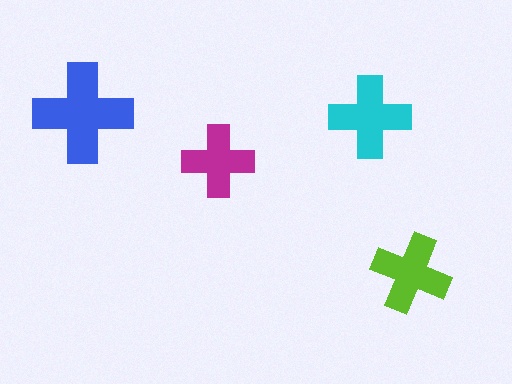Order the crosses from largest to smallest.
the blue one, the cyan one, the lime one, the magenta one.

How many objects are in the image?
There are 4 objects in the image.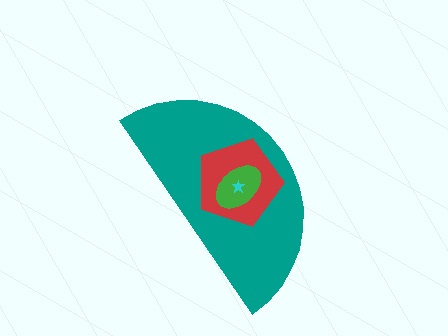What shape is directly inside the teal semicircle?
The red pentagon.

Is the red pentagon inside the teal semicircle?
Yes.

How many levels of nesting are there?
4.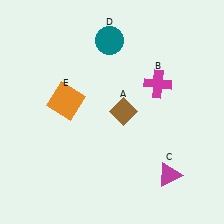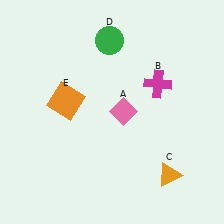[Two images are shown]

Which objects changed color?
A changed from brown to pink. C changed from magenta to orange. D changed from teal to green.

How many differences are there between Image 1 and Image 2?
There are 3 differences between the two images.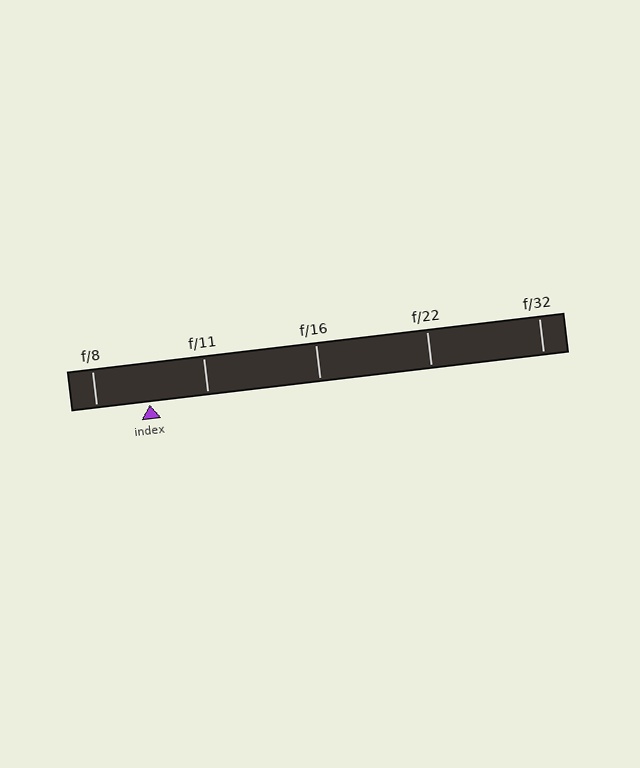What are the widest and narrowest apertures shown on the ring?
The widest aperture shown is f/8 and the narrowest is f/32.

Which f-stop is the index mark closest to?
The index mark is closest to f/8.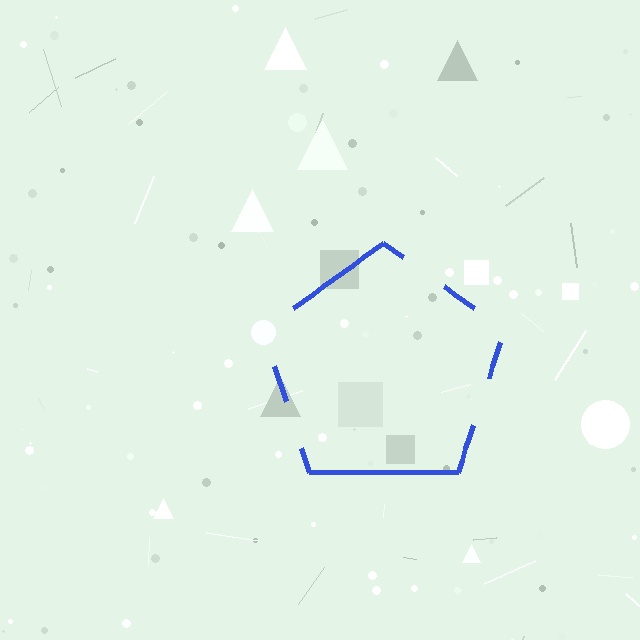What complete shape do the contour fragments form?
The contour fragments form a pentagon.